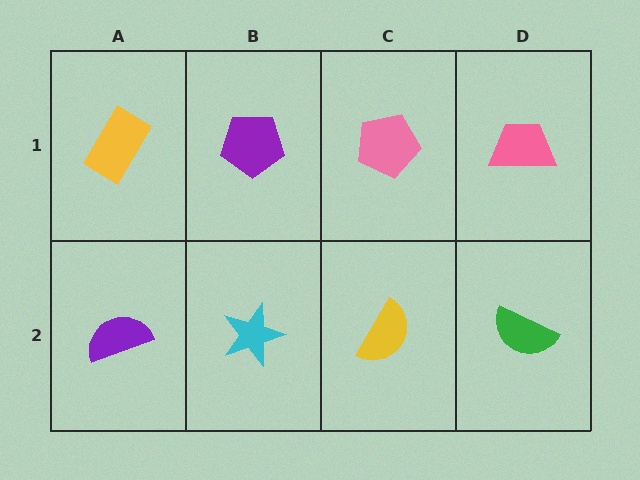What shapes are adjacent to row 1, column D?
A green semicircle (row 2, column D), a pink pentagon (row 1, column C).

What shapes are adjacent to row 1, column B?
A cyan star (row 2, column B), a yellow rectangle (row 1, column A), a pink pentagon (row 1, column C).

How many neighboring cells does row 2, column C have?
3.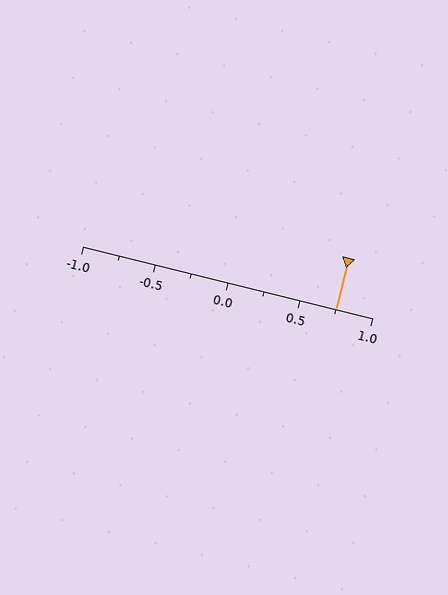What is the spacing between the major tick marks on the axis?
The major ticks are spaced 0.5 apart.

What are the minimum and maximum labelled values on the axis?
The axis runs from -1.0 to 1.0.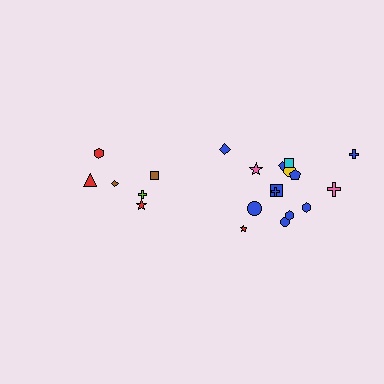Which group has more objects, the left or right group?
The right group.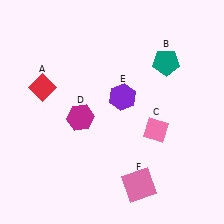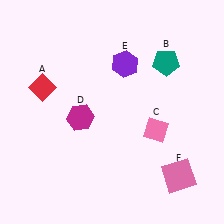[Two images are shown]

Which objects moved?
The objects that moved are: the purple hexagon (E), the pink square (F).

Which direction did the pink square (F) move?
The pink square (F) moved right.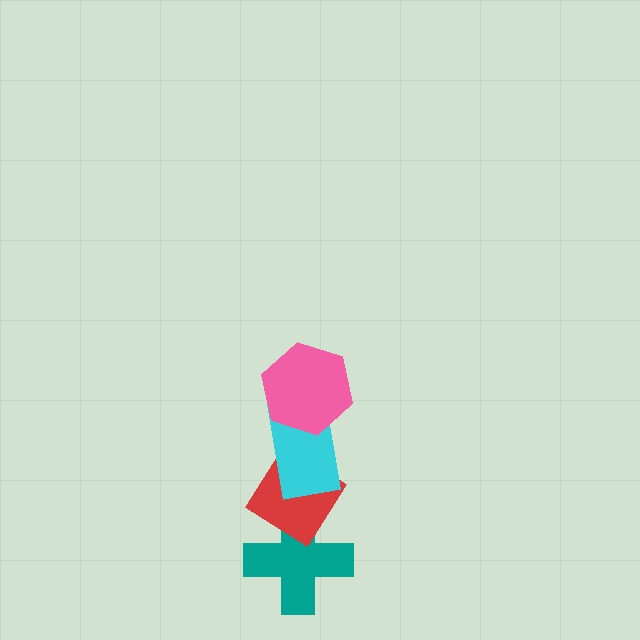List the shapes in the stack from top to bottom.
From top to bottom: the pink hexagon, the cyan rectangle, the red diamond, the teal cross.